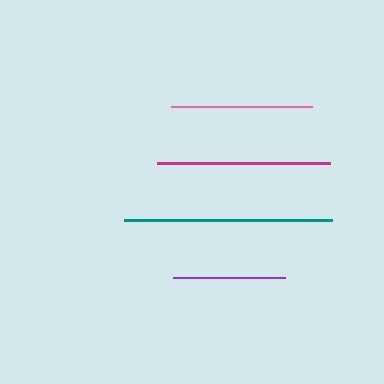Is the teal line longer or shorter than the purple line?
The teal line is longer than the purple line.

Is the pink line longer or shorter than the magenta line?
The magenta line is longer than the pink line.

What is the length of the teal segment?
The teal segment is approximately 208 pixels long.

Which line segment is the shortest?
The purple line is the shortest at approximately 111 pixels.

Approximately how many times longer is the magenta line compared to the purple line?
The magenta line is approximately 1.6 times the length of the purple line.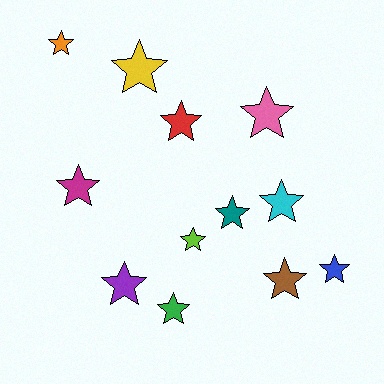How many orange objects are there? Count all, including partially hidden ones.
There is 1 orange object.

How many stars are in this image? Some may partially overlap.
There are 12 stars.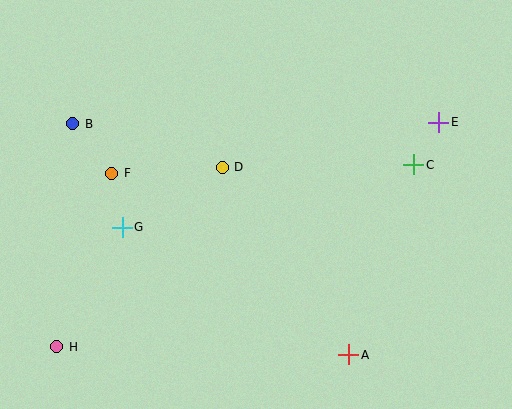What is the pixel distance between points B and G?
The distance between B and G is 115 pixels.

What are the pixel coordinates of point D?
Point D is at (222, 167).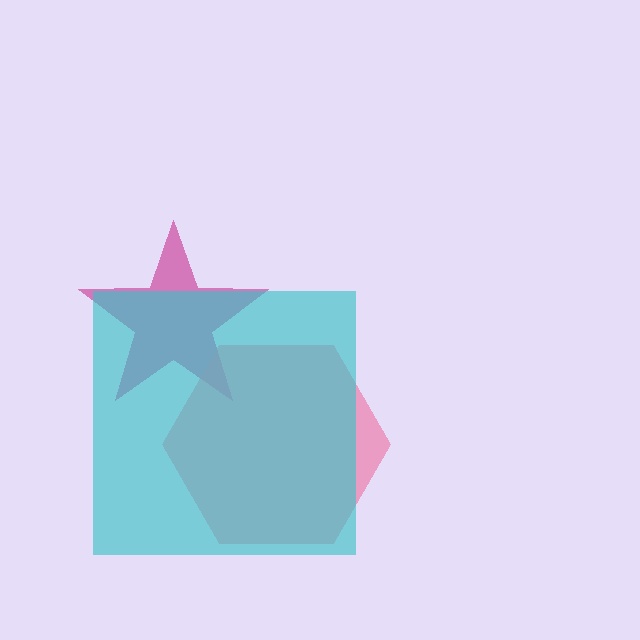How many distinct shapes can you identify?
There are 3 distinct shapes: a magenta star, a pink hexagon, a cyan square.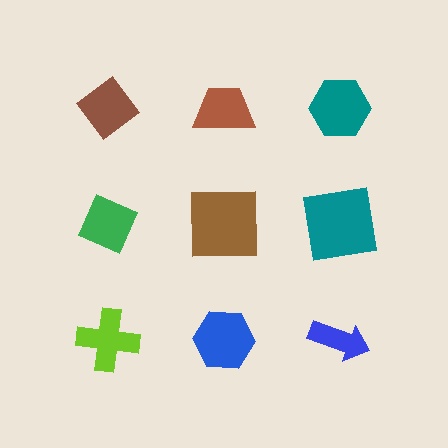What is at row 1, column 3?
A teal hexagon.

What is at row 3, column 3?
A blue arrow.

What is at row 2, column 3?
A teal square.